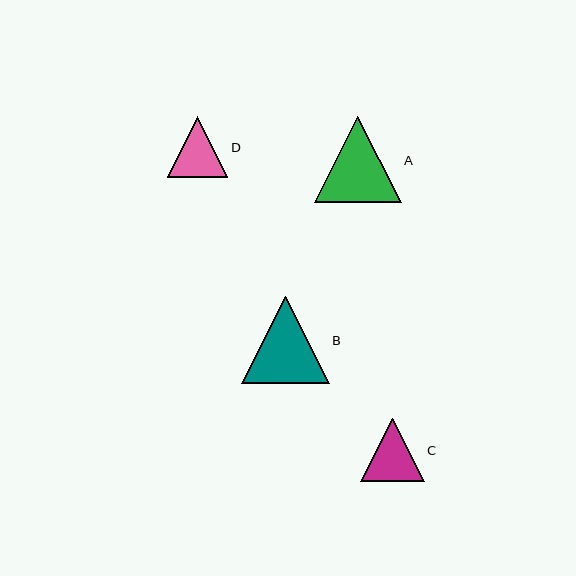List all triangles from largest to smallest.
From largest to smallest: B, A, C, D.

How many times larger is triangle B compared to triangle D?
Triangle B is approximately 1.4 times the size of triangle D.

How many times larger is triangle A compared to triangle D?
Triangle A is approximately 1.4 times the size of triangle D.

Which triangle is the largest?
Triangle B is the largest with a size of approximately 88 pixels.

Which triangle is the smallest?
Triangle D is the smallest with a size of approximately 61 pixels.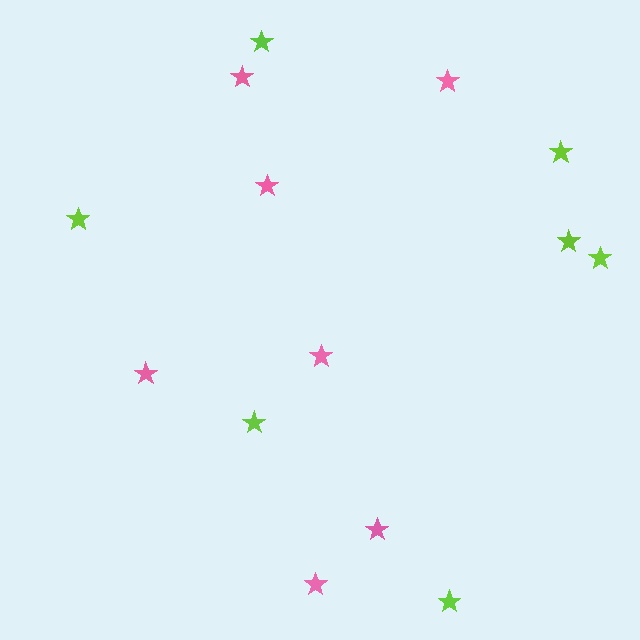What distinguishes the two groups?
There are 2 groups: one group of lime stars (7) and one group of pink stars (7).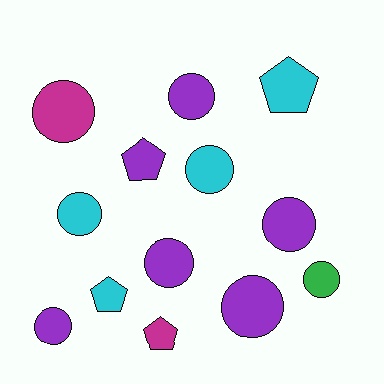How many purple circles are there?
There are 5 purple circles.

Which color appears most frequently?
Purple, with 6 objects.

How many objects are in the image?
There are 13 objects.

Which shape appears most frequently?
Circle, with 9 objects.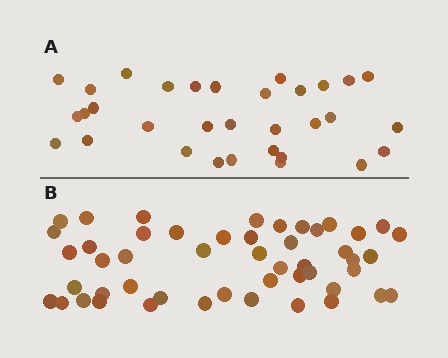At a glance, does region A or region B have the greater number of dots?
Region B (the bottom region) has more dots.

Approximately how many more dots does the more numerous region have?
Region B has approximately 15 more dots than region A.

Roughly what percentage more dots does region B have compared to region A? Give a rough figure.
About 55% more.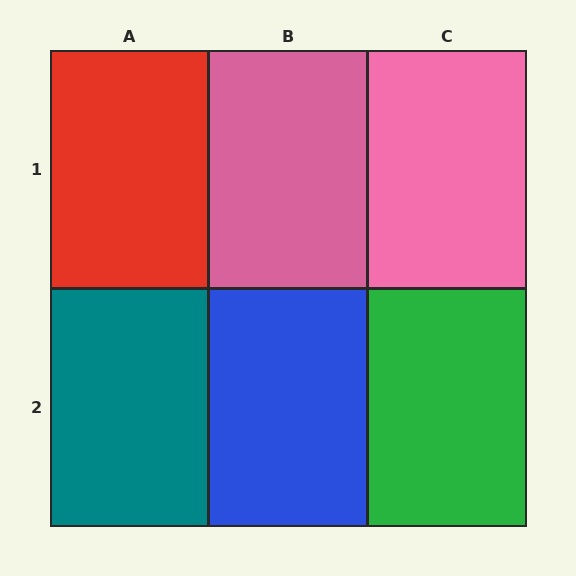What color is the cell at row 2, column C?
Green.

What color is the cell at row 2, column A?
Teal.